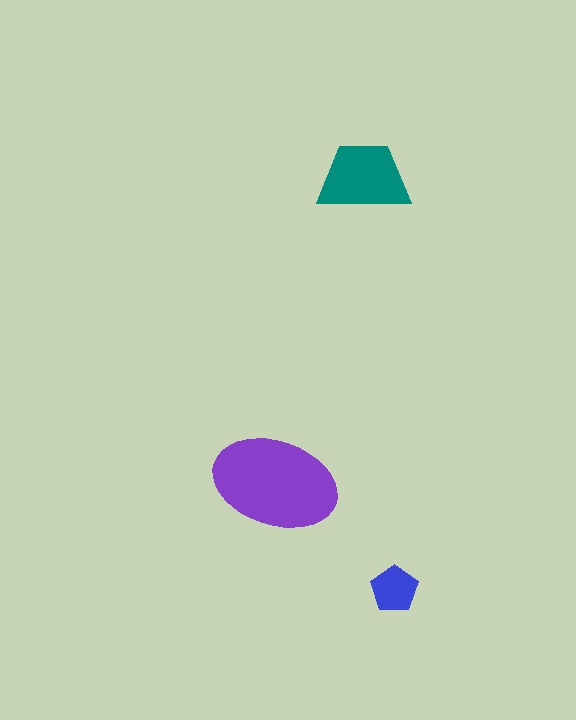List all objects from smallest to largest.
The blue pentagon, the teal trapezoid, the purple ellipse.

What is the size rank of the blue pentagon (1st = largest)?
3rd.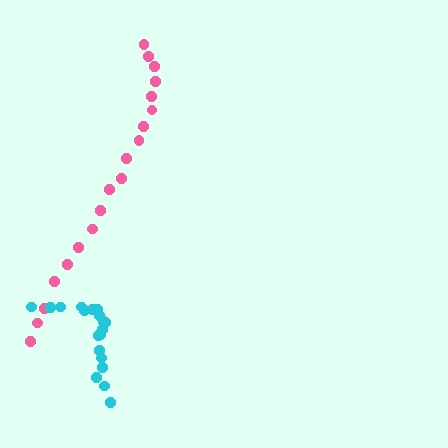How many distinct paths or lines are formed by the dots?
There are 2 distinct paths.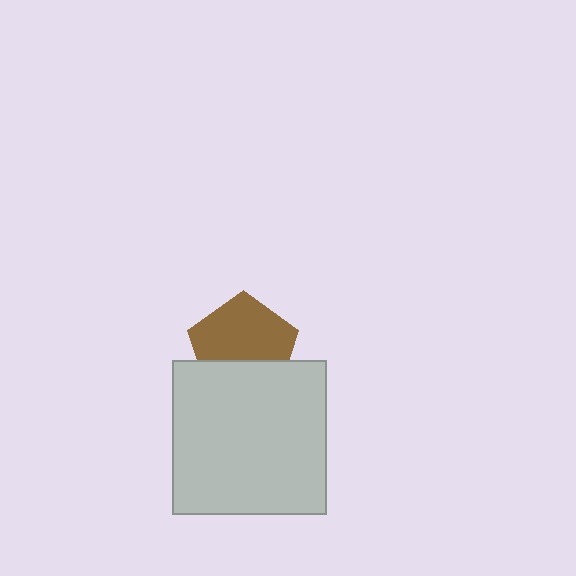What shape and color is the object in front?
The object in front is a light gray square.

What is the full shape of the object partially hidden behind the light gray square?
The partially hidden object is a brown pentagon.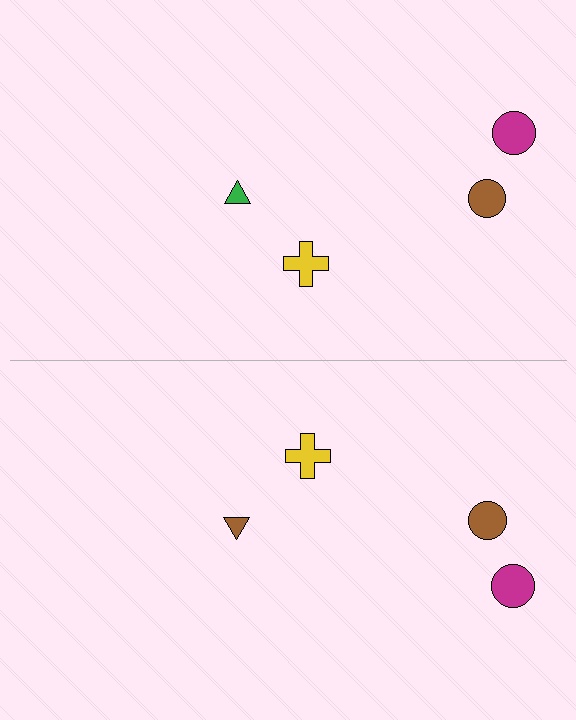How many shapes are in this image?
There are 8 shapes in this image.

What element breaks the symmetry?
The brown triangle on the bottom side breaks the symmetry — its mirror counterpart is green.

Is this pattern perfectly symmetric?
No, the pattern is not perfectly symmetric. The brown triangle on the bottom side breaks the symmetry — its mirror counterpart is green.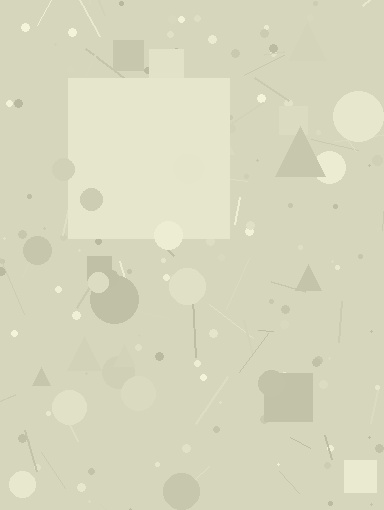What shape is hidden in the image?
A square is hidden in the image.